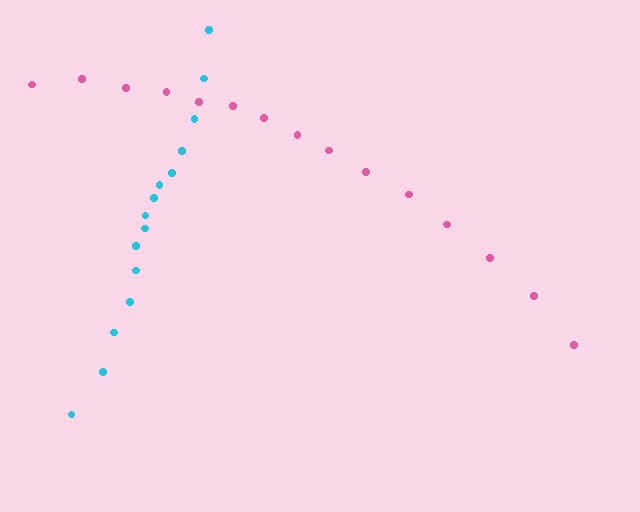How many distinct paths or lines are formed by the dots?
There are 2 distinct paths.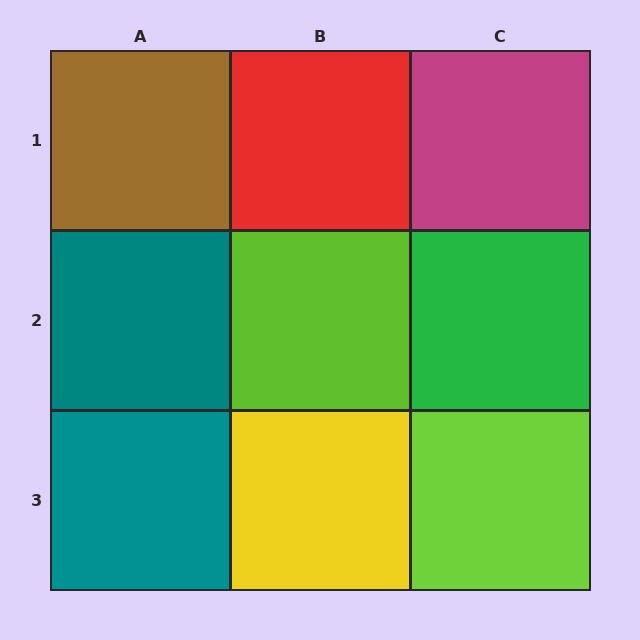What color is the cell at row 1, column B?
Red.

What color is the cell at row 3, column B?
Yellow.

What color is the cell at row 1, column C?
Magenta.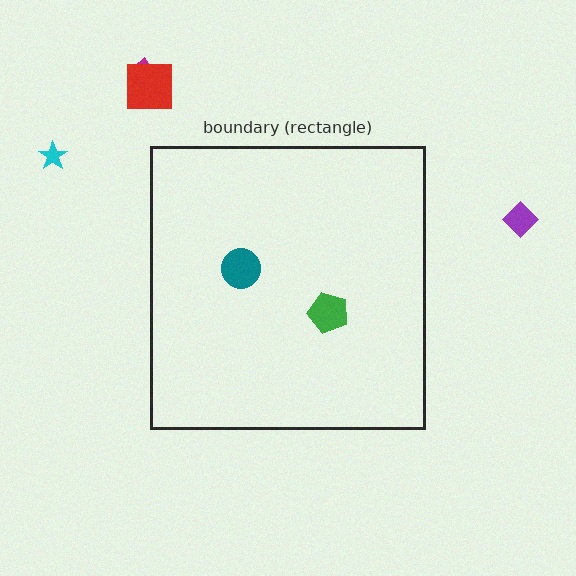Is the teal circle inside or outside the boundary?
Inside.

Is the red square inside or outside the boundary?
Outside.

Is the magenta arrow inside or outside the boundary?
Outside.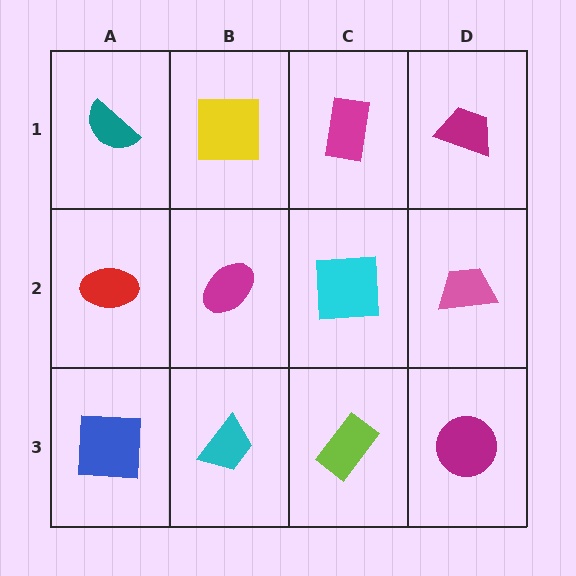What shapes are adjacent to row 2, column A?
A teal semicircle (row 1, column A), a blue square (row 3, column A), a magenta ellipse (row 2, column B).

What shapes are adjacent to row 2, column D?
A magenta trapezoid (row 1, column D), a magenta circle (row 3, column D), a cyan square (row 2, column C).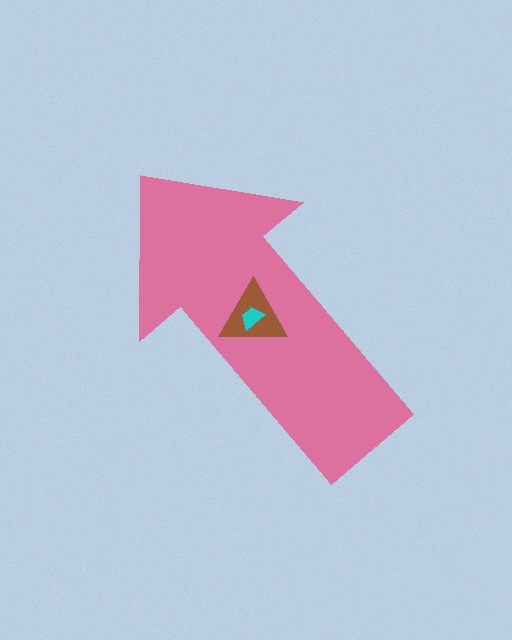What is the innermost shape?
The cyan trapezoid.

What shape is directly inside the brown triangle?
The cyan trapezoid.